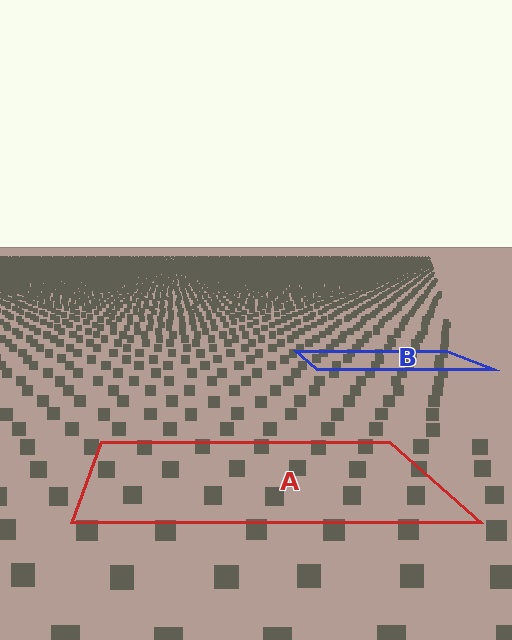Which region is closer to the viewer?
Region A is closer. The texture elements there are larger and more spread out.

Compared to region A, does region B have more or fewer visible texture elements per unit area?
Region B has more texture elements per unit area — they are packed more densely because it is farther away.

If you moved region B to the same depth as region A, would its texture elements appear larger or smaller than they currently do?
They would appear larger. At a closer depth, the same texture elements are projected at a bigger on-screen size.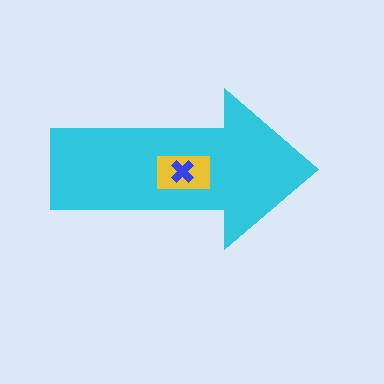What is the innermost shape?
The blue cross.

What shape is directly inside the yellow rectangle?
The blue cross.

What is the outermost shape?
The cyan arrow.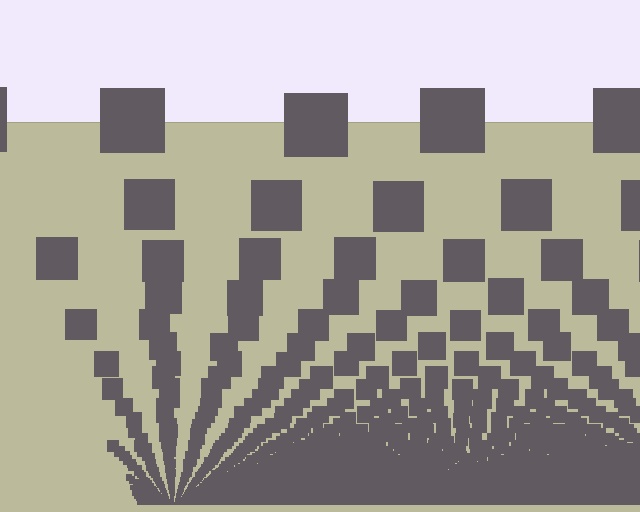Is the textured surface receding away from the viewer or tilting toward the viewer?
The surface appears to tilt toward the viewer. Texture elements get larger and sparser toward the top.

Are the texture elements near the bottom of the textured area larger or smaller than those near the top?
Smaller. The gradient is inverted — elements near the bottom are smaller and denser.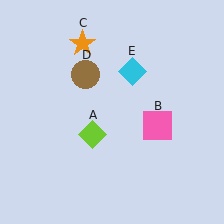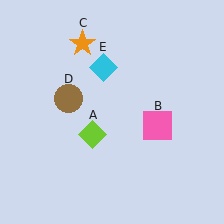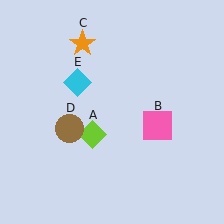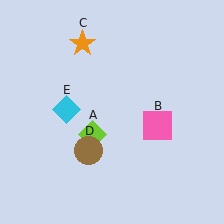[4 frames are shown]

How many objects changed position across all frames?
2 objects changed position: brown circle (object D), cyan diamond (object E).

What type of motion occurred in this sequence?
The brown circle (object D), cyan diamond (object E) rotated counterclockwise around the center of the scene.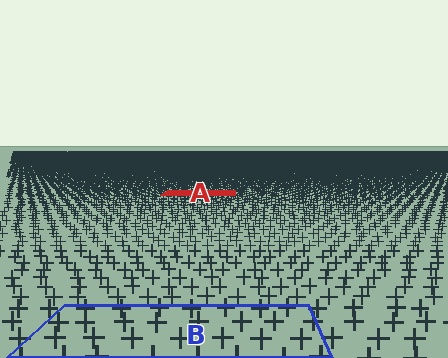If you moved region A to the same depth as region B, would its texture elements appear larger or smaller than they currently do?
They would appear larger. At a closer depth, the same texture elements are projected at a bigger on-screen size.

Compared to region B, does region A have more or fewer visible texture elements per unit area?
Region A has more texture elements per unit area — they are packed more densely because it is farther away.